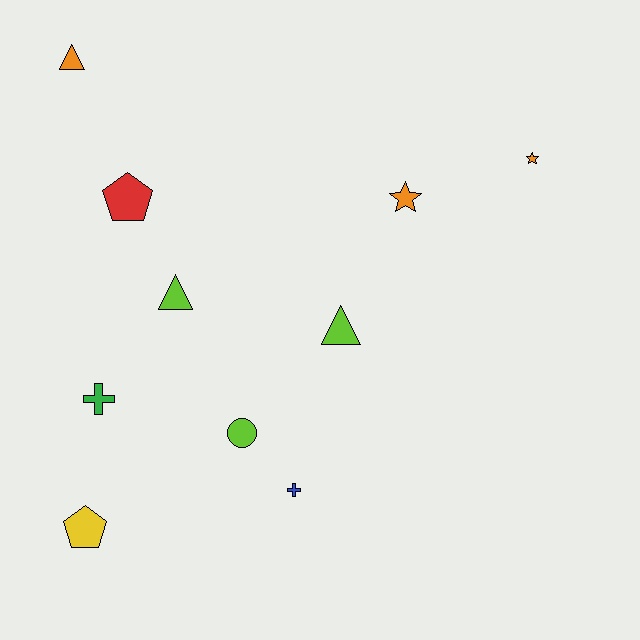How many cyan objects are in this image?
There are no cyan objects.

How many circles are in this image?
There is 1 circle.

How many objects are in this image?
There are 10 objects.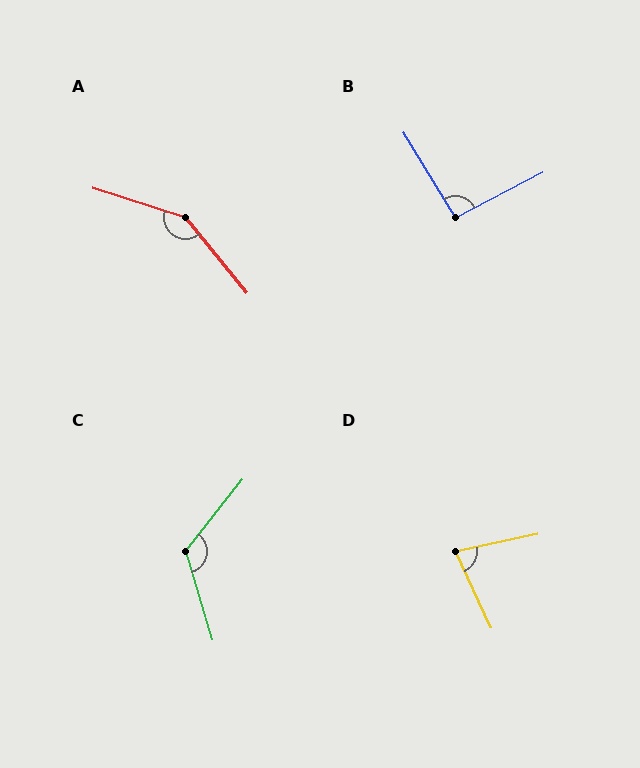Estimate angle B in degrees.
Approximately 94 degrees.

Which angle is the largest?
A, at approximately 147 degrees.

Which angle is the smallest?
D, at approximately 77 degrees.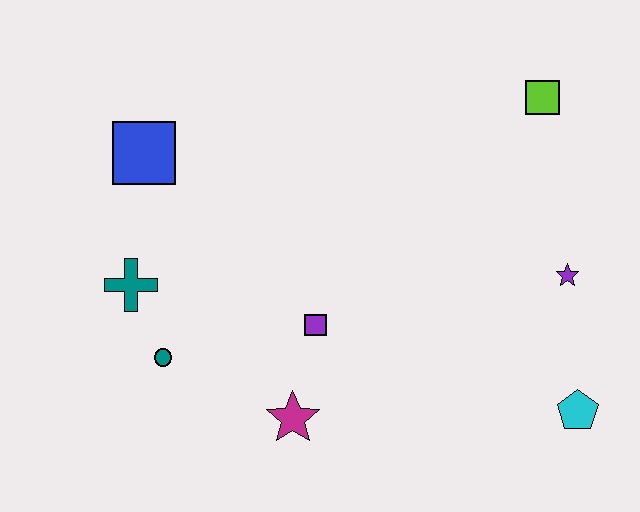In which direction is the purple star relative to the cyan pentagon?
The purple star is above the cyan pentagon.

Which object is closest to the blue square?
The teal cross is closest to the blue square.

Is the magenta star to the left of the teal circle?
No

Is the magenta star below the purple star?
Yes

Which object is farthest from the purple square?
The lime square is farthest from the purple square.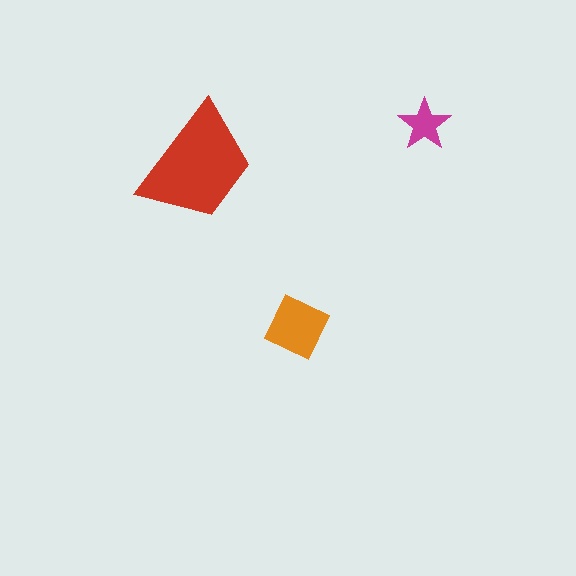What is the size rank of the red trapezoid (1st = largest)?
1st.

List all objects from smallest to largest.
The magenta star, the orange diamond, the red trapezoid.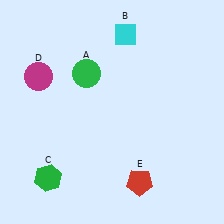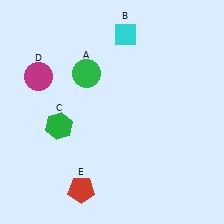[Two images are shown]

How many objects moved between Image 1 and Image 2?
2 objects moved between the two images.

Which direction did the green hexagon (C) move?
The green hexagon (C) moved up.